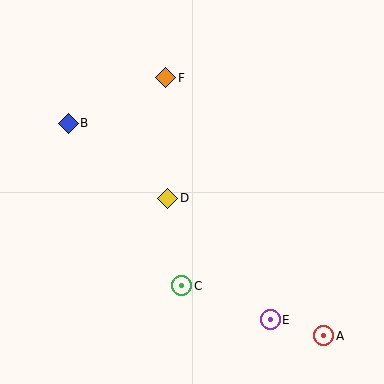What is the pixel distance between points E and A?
The distance between E and A is 56 pixels.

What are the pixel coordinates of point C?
Point C is at (182, 286).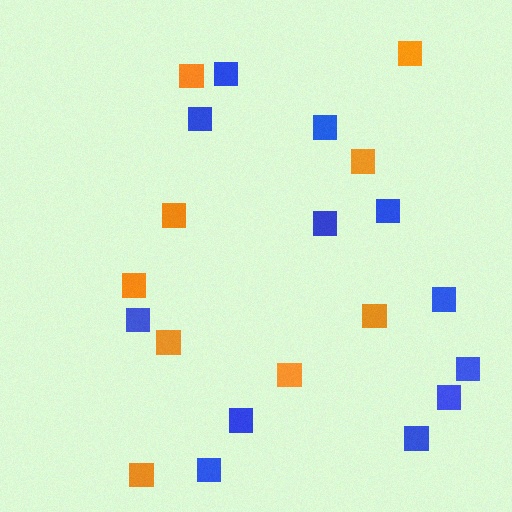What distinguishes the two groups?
There are 2 groups: one group of blue squares (12) and one group of orange squares (9).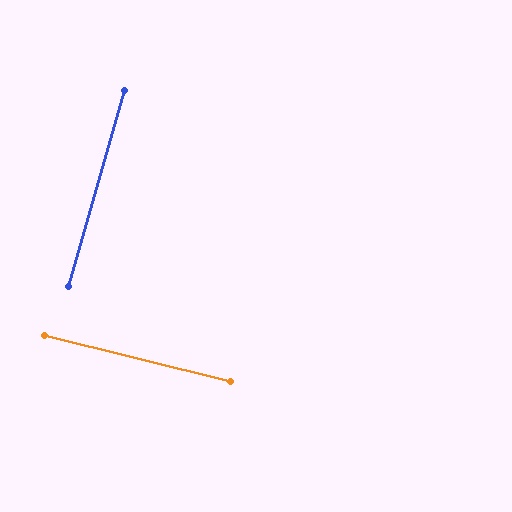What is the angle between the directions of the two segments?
Approximately 88 degrees.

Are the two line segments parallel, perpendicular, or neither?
Perpendicular — they meet at approximately 88°.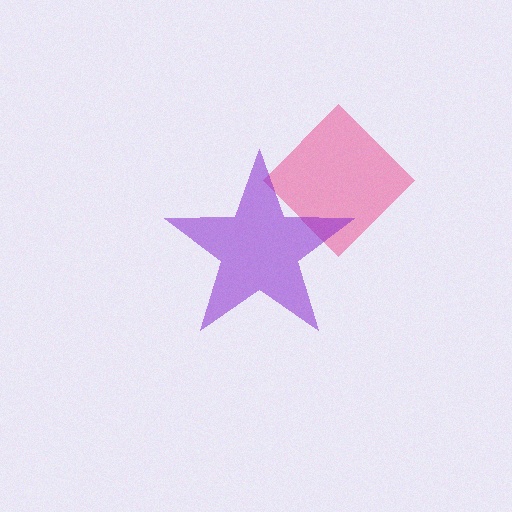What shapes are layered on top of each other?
The layered shapes are: a pink diamond, a purple star.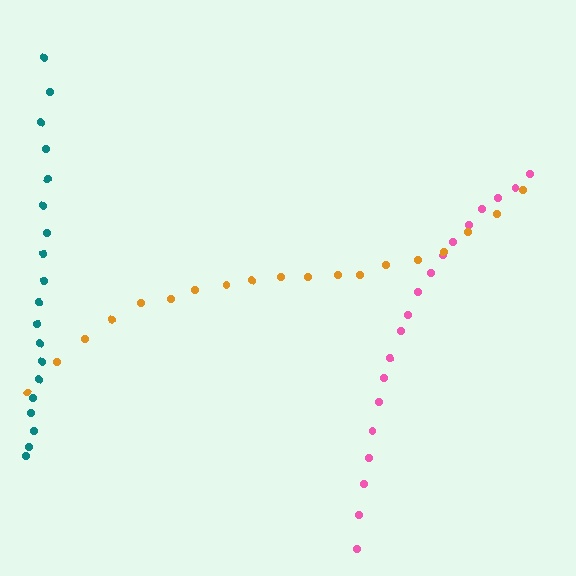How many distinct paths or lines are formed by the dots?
There are 3 distinct paths.